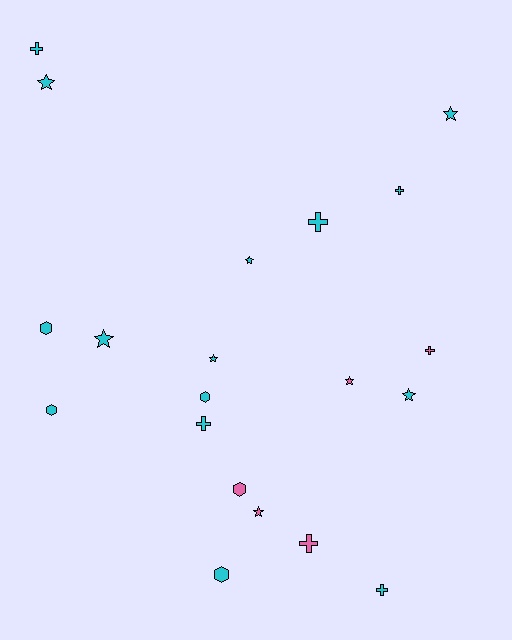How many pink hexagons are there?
There is 1 pink hexagon.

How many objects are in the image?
There are 20 objects.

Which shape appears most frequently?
Star, with 8 objects.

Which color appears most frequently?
Cyan, with 15 objects.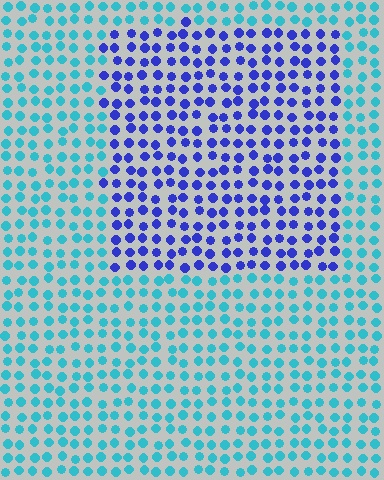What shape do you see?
I see a rectangle.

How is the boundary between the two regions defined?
The boundary is defined purely by a slight shift in hue (about 53 degrees). Spacing, size, and orientation are identical on both sides.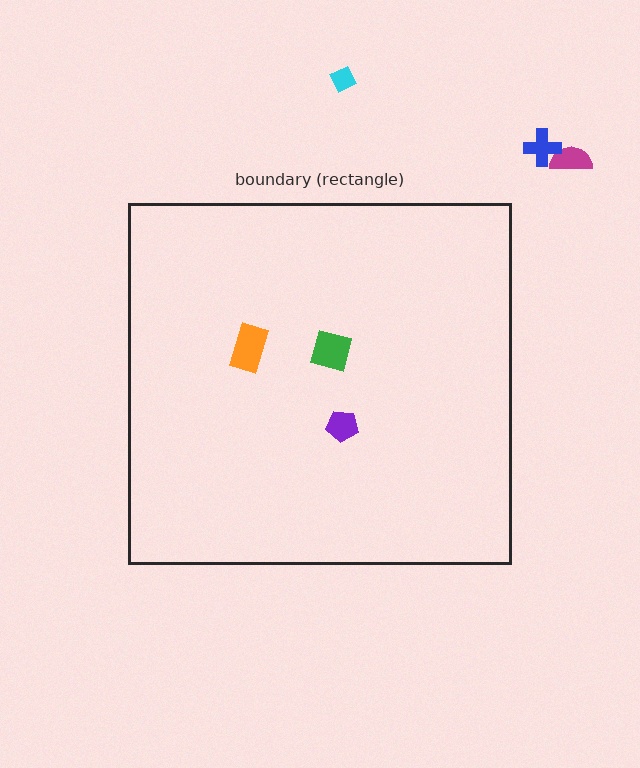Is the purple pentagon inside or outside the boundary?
Inside.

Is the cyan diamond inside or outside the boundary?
Outside.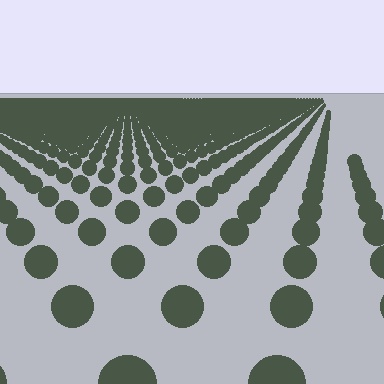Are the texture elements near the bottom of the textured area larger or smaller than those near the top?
Larger. Near the bottom, elements are closer to the viewer and appear at a bigger on-screen size.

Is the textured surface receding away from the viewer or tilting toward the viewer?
The surface is receding away from the viewer. Texture elements get smaller and denser toward the top.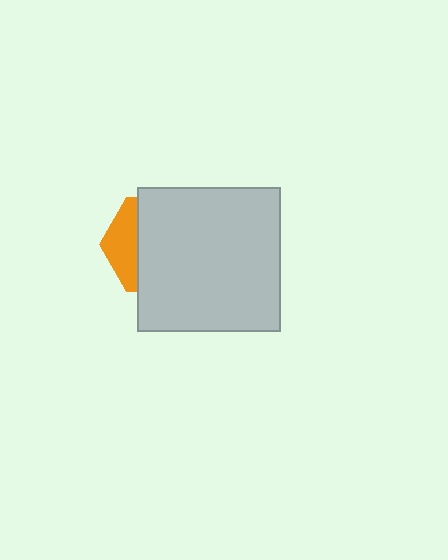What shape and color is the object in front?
The object in front is a light gray square.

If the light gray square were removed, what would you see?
You would see the complete orange hexagon.